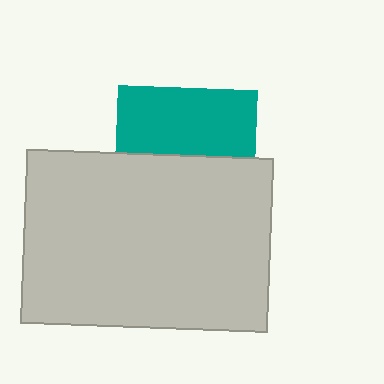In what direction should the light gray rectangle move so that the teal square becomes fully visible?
The light gray rectangle should move down. That is the shortest direction to clear the overlap and leave the teal square fully visible.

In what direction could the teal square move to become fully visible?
The teal square could move up. That would shift it out from behind the light gray rectangle entirely.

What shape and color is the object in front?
The object in front is a light gray rectangle.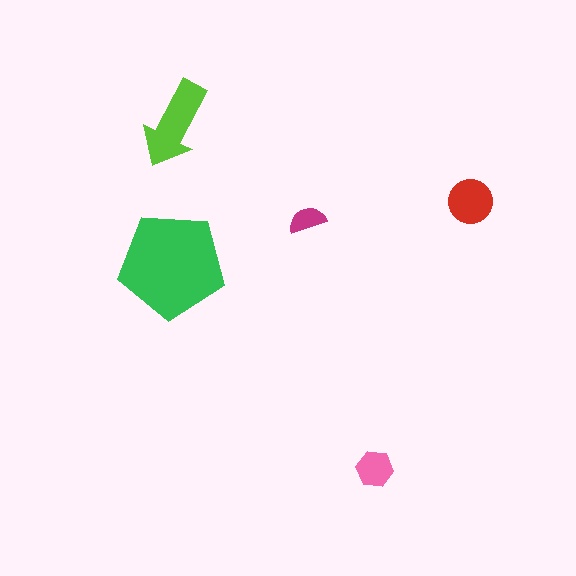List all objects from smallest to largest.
The magenta semicircle, the pink hexagon, the red circle, the lime arrow, the green pentagon.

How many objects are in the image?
There are 5 objects in the image.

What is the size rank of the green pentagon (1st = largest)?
1st.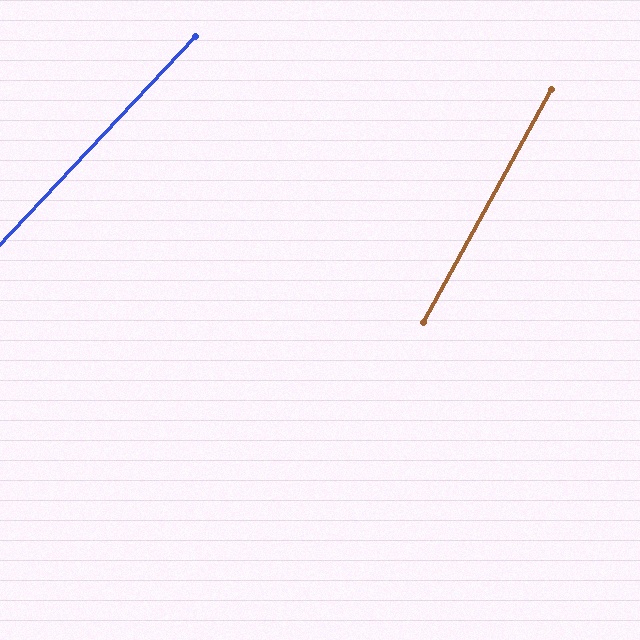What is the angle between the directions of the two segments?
Approximately 15 degrees.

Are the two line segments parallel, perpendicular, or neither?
Neither parallel nor perpendicular — they differ by about 15°.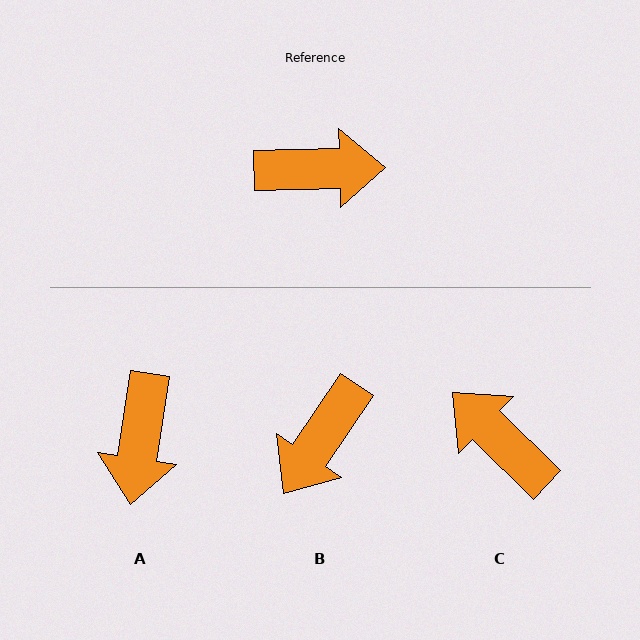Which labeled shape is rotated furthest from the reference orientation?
C, about 134 degrees away.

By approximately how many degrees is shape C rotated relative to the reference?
Approximately 134 degrees counter-clockwise.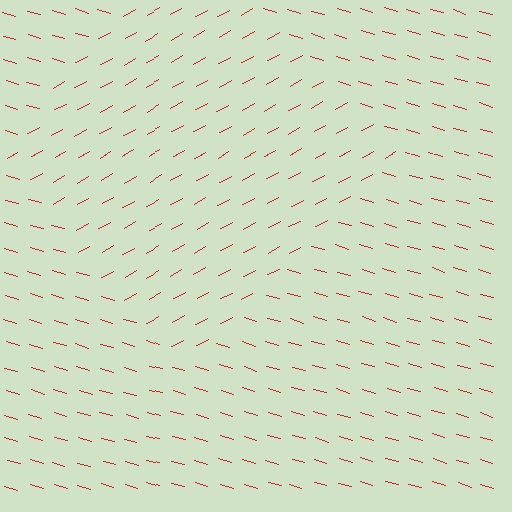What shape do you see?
I see a diamond.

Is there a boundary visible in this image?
Yes, there is a texture boundary formed by a change in line orientation.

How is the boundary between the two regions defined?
The boundary is defined purely by a change in line orientation (approximately 45 degrees difference). All lines are the same color and thickness.